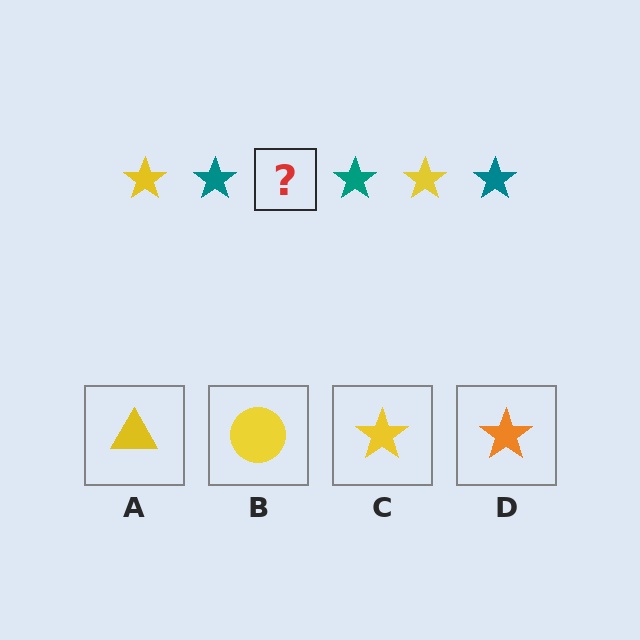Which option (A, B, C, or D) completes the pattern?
C.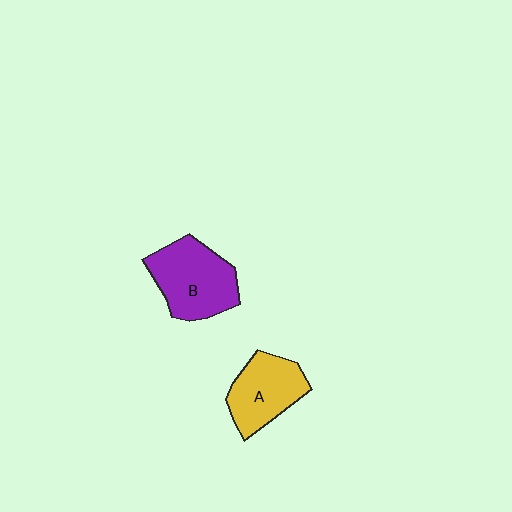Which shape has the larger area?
Shape B (purple).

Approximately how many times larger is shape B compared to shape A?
Approximately 1.2 times.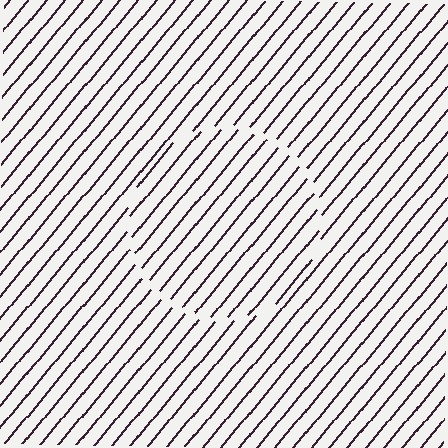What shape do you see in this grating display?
An illusory circle. The interior of the shape contains the same grating, shifted by half a period — the contour is defined by the phase discontinuity where line-ends from the inner and outer gratings abut.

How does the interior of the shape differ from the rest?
The interior of the shape contains the same grating, shifted by half a period — the contour is defined by the phase discontinuity where line-ends from the inner and outer gratings abut.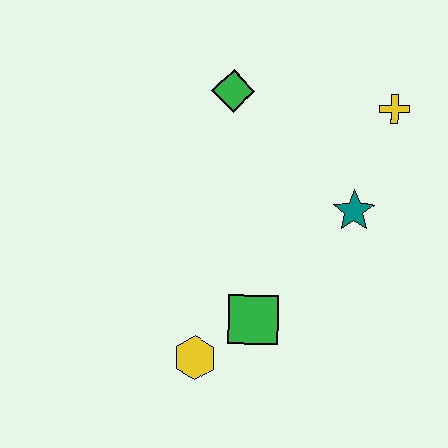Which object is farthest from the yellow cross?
The yellow hexagon is farthest from the yellow cross.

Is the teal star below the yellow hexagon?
No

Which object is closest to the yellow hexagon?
The green square is closest to the yellow hexagon.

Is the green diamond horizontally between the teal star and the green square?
No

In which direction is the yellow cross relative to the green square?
The yellow cross is above the green square.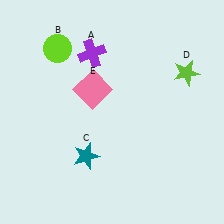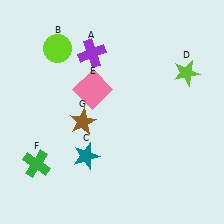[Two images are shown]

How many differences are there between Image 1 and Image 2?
There are 2 differences between the two images.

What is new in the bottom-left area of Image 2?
A brown star (G) was added in the bottom-left area of Image 2.